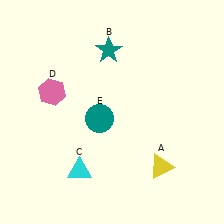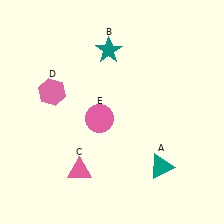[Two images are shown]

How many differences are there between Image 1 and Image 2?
There are 3 differences between the two images.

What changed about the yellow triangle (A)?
In Image 1, A is yellow. In Image 2, it changed to teal.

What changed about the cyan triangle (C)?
In Image 1, C is cyan. In Image 2, it changed to pink.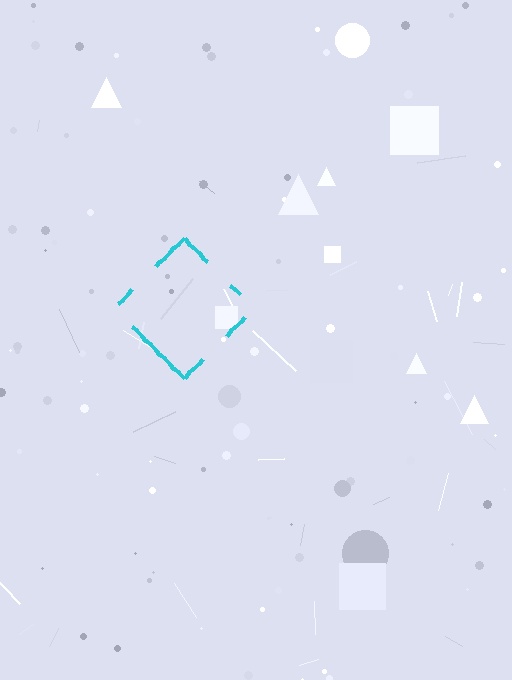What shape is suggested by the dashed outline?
The dashed outline suggests a diamond.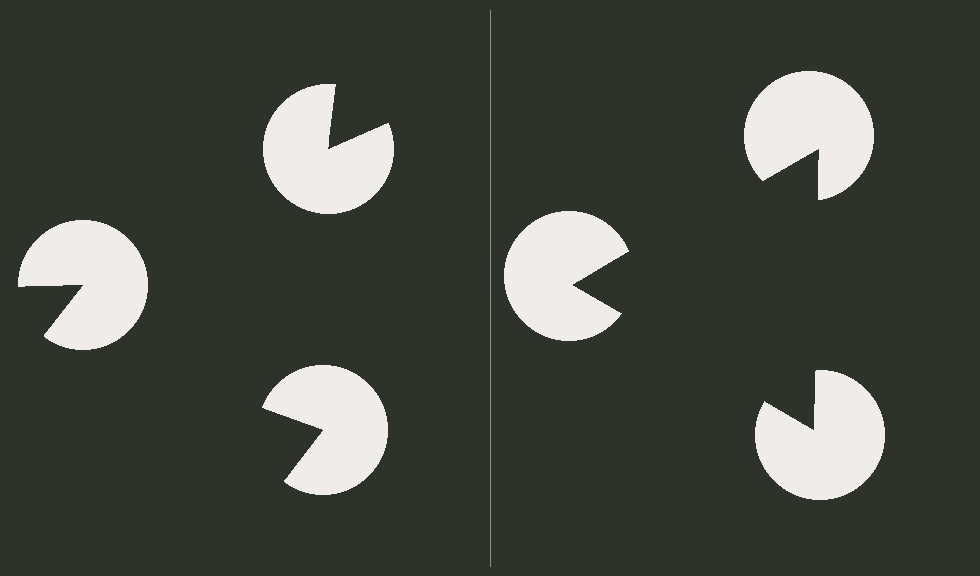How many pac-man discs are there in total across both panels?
6 — 3 on each side.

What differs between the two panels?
The pac-man discs are positioned identically on both sides; only the wedge orientations differ. On the right they align to a triangle; on the left they are misaligned.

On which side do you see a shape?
An illusory triangle appears on the right side. On the left side the wedge cuts are rotated, so no coherent shape forms.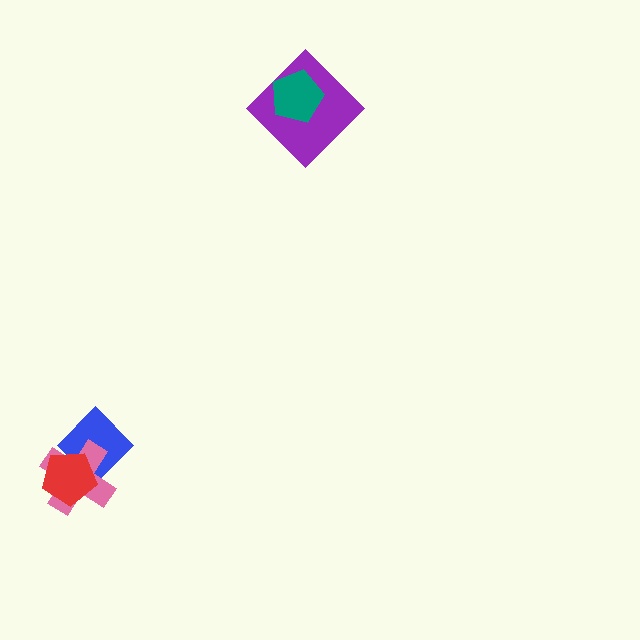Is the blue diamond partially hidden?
Yes, it is partially covered by another shape.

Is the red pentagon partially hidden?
No, no other shape covers it.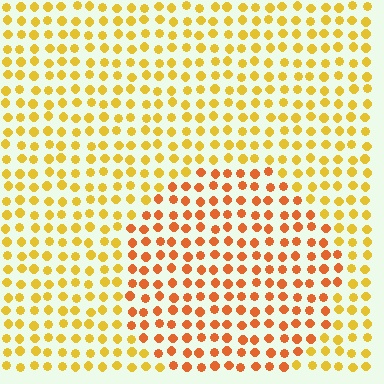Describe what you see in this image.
The image is filled with small yellow elements in a uniform arrangement. A circle-shaped region is visible where the elements are tinted to a slightly different hue, forming a subtle color boundary.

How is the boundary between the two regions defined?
The boundary is defined purely by a slight shift in hue (about 31 degrees). Spacing, size, and orientation are identical on both sides.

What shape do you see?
I see a circle.